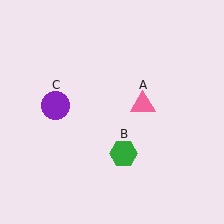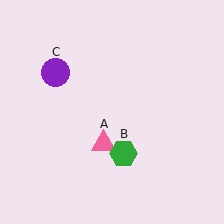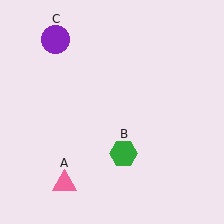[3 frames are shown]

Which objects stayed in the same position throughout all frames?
Green hexagon (object B) remained stationary.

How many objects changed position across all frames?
2 objects changed position: pink triangle (object A), purple circle (object C).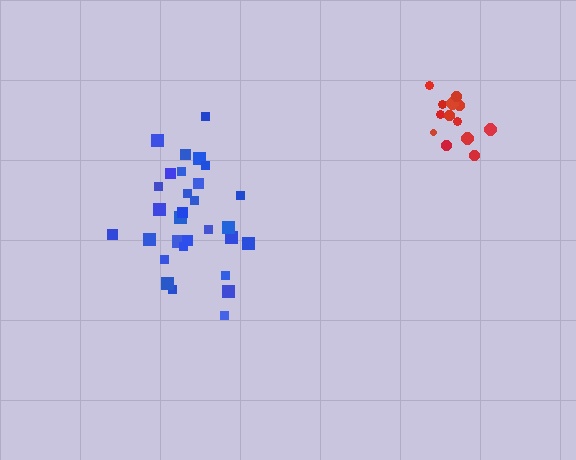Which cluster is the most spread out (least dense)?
Blue.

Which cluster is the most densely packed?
Red.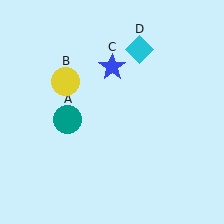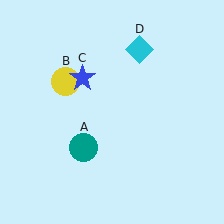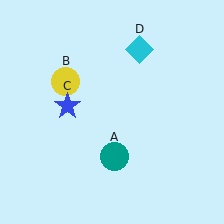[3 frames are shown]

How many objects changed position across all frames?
2 objects changed position: teal circle (object A), blue star (object C).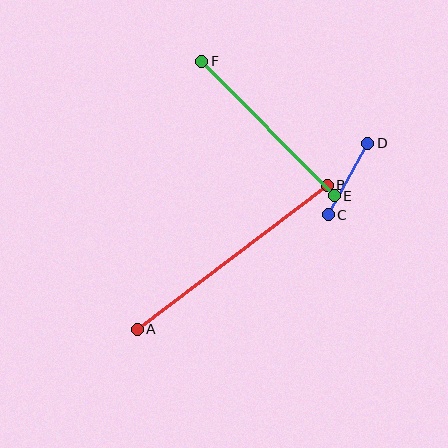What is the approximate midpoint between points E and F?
The midpoint is at approximately (268, 129) pixels.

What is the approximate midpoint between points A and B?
The midpoint is at approximately (232, 257) pixels.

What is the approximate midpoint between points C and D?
The midpoint is at approximately (348, 179) pixels.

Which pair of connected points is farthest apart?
Points A and B are farthest apart.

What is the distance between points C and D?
The distance is approximately 82 pixels.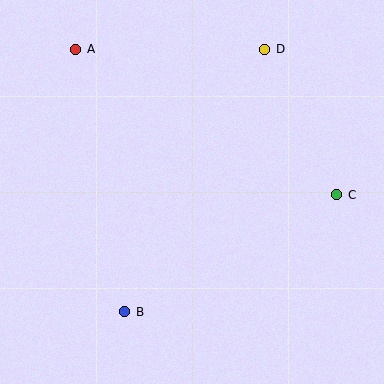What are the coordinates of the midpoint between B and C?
The midpoint between B and C is at (231, 253).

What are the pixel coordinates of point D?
Point D is at (265, 49).